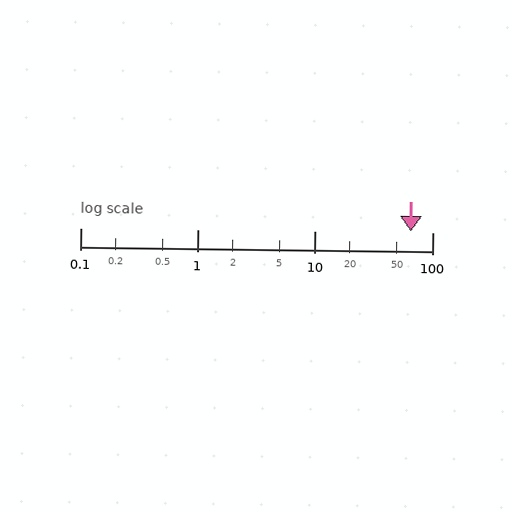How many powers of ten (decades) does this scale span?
The scale spans 3 decades, from 0.1 to 100.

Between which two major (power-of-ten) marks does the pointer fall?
The pointer is between 10 and 100.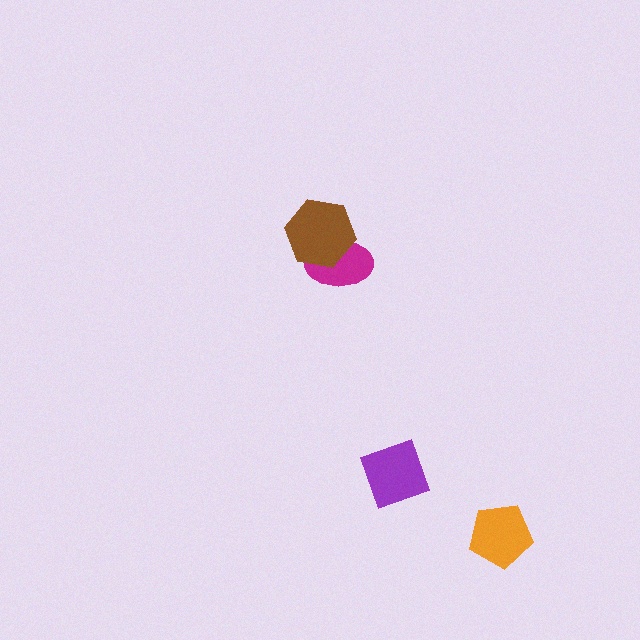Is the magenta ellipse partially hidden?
Yes, it is partially covered by another shape.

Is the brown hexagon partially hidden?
No, no other shape covers it.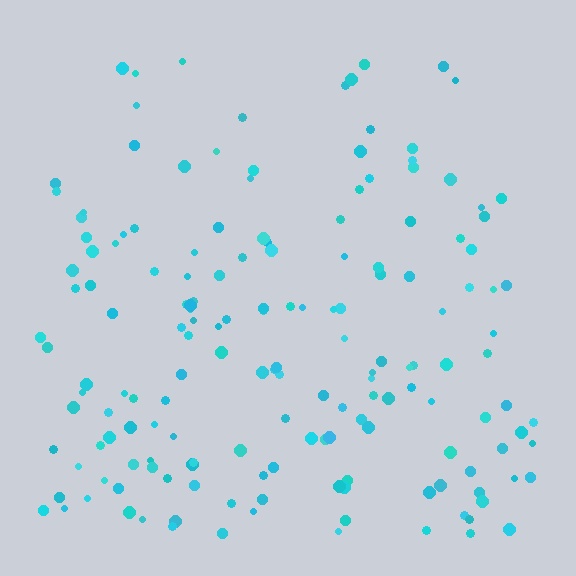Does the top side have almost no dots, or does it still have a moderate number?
Still a moderate number, just noticeably fewer than the bottom.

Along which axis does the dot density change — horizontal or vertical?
Vertical.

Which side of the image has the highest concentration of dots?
The bottom.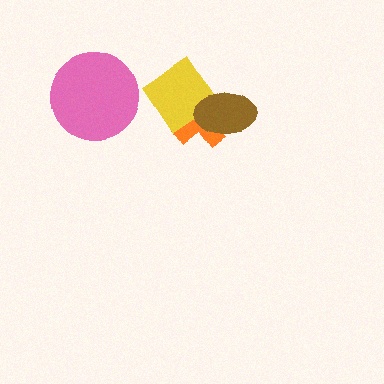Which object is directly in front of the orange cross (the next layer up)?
The yellow diamond is directly in front of the orange cross.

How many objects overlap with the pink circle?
0 objects overlap with the pink circle.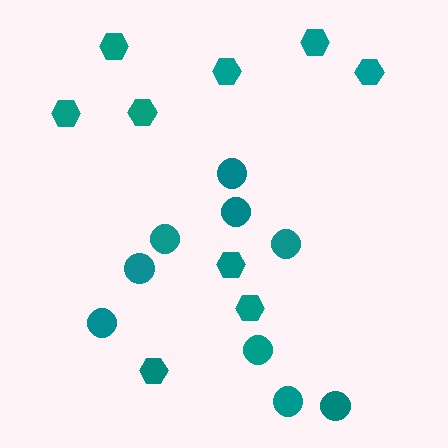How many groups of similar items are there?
There are 2 groups: one group of circles (9) and one group of hexagons (9).